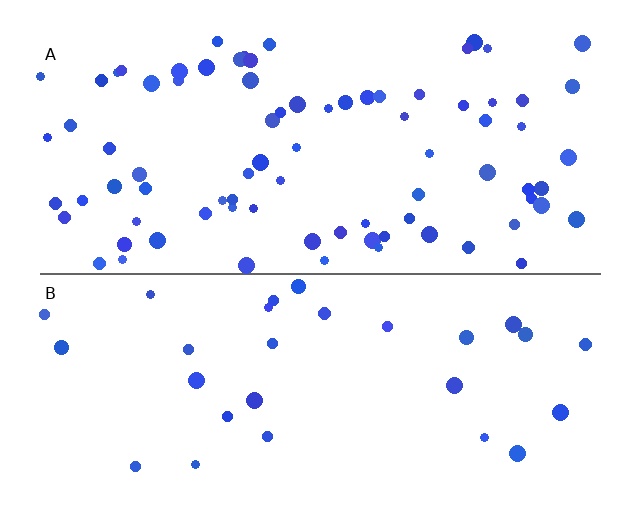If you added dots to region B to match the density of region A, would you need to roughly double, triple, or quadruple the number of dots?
Approximately triple.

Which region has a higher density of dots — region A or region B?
A (the top).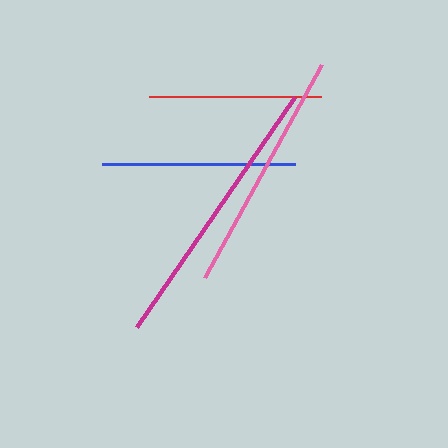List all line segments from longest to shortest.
From longest to shortest: magenta, pink, blue, red.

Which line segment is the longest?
The magenta line is the longest at approximately 279 pixels.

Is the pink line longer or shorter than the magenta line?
The magenta line is longer than the pink line.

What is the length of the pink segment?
The pink segment is approximately 243 pixels long.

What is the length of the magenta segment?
The magenta segment is approximately 279 pixels long.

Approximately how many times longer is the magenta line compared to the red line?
The magenta line is approximately 1.6 times the length of the red line.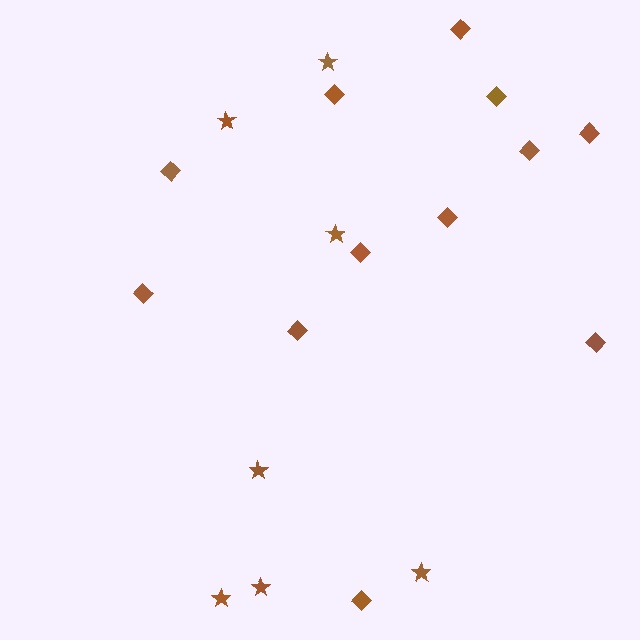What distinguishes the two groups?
There are 2 groups: one group of stars (7) and one group of diamonds (12).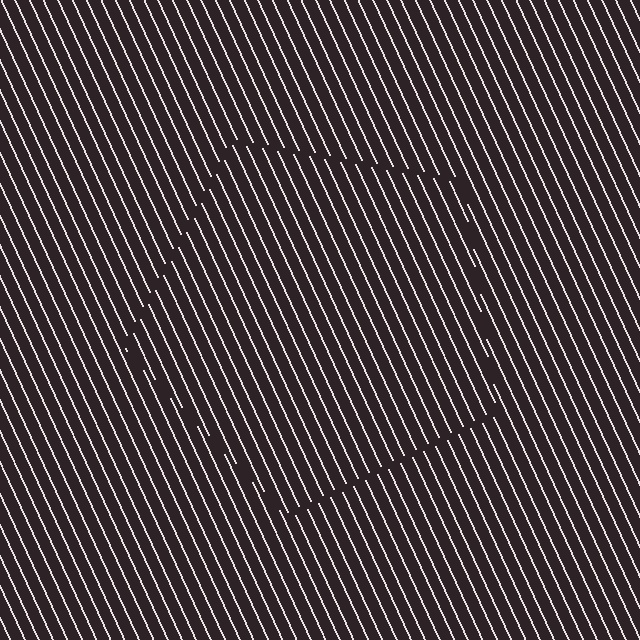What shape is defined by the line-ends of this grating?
An illusory pentagon. The interior of the shape contains the same grating, shifted by half a period — the contour is defined by the phase discontinuity where line-ends from the inner and outer gratings abut.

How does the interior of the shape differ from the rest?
The interior of the shape contains the same grating, shifted by half a period — the contour is defined by the phase discontinuity where line-ends from the inner and outer gratings abut.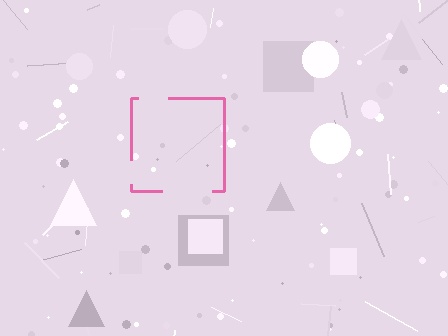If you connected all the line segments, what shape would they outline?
They would outline a square.